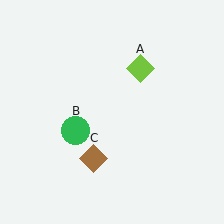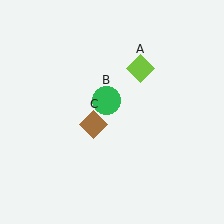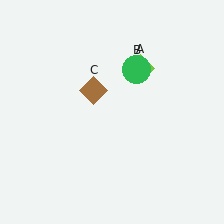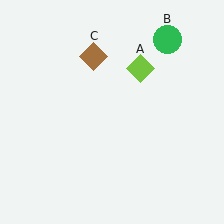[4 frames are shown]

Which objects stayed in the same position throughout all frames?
Lime diamond (object A) remained stationary.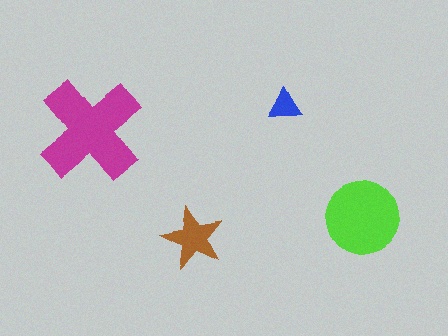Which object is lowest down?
The brown star is bottommost.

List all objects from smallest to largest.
The blue triangle, the brown star, the lime circle, the magenta cross.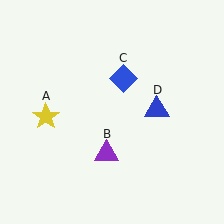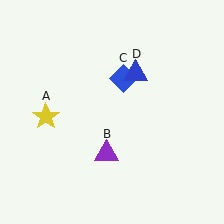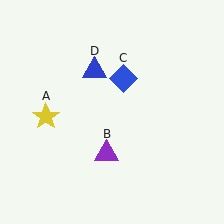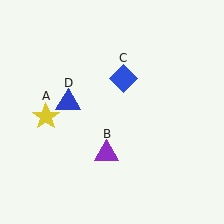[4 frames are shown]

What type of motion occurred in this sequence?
The blue triangle (object D) rotated counterclockwise around the center of the scene.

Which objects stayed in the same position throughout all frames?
Yellow star (object A) and purple triangle (object B) and blue diamond (object C) remained stationary.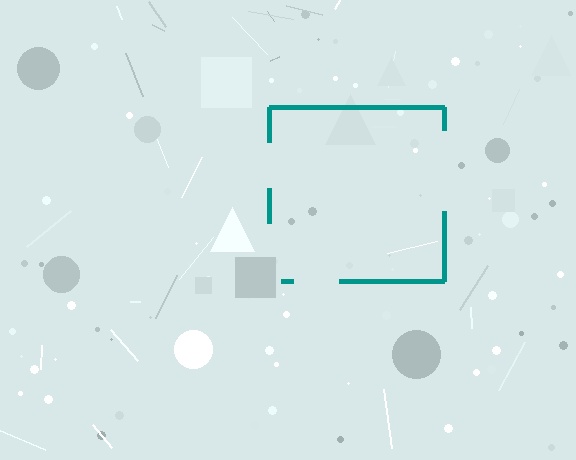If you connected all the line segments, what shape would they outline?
They would outline a square.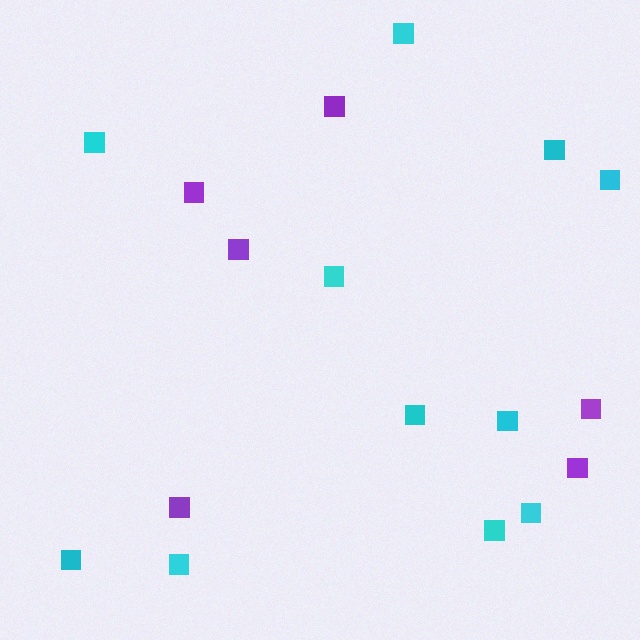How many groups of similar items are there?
There are 2 groups: one group of cyan squares (11) and one group of purple squares (6).